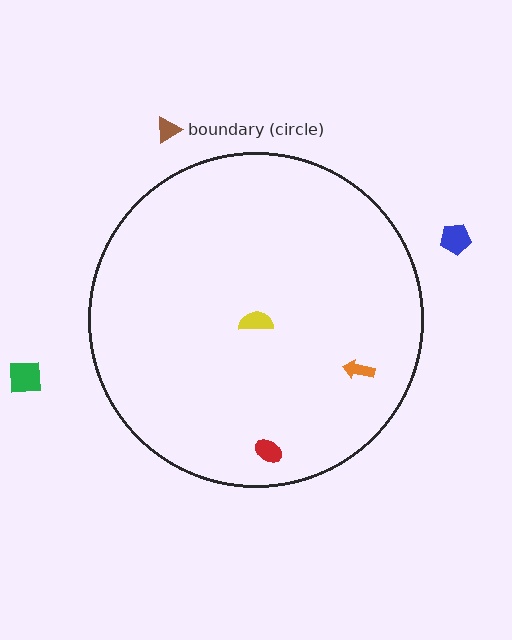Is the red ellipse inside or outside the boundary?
Inside.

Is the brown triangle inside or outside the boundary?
Outside.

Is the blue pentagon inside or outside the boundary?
Outside.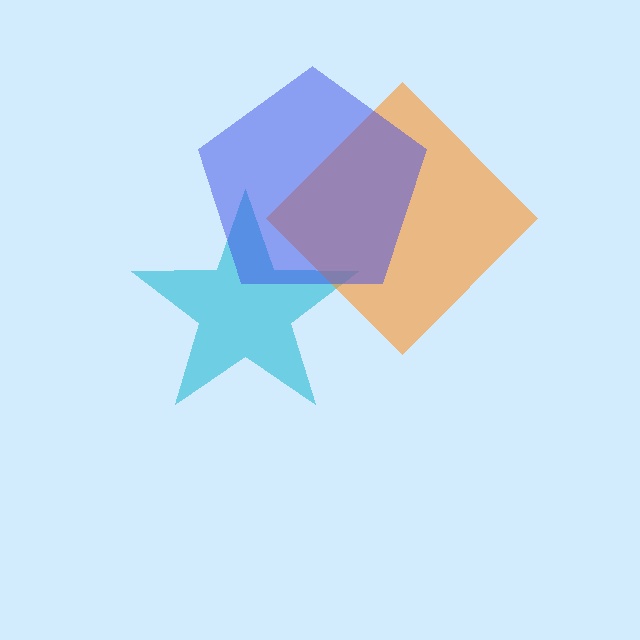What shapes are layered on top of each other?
The layered shapes are: a cyan star, an orange diamond, a blue pentagon.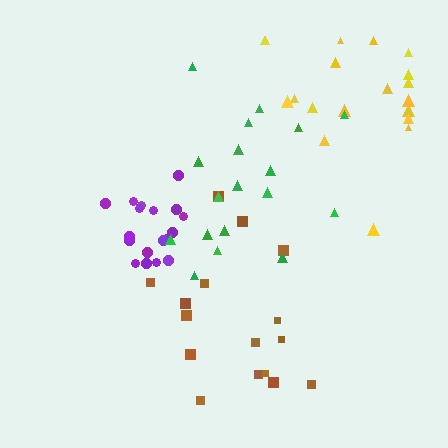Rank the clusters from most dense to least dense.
purple, green, yellow, brown.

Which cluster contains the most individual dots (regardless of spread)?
Yellow (19).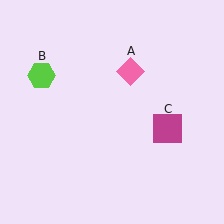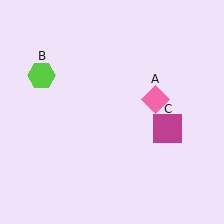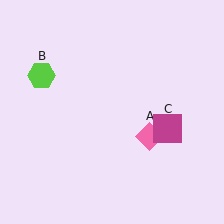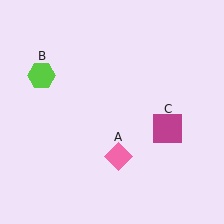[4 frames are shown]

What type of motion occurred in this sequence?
The pink diamond (object A) rotated clockwise around the center of the scene.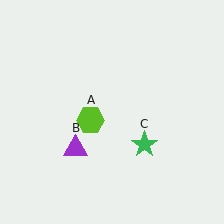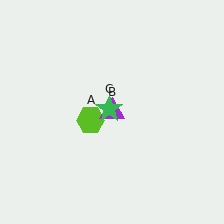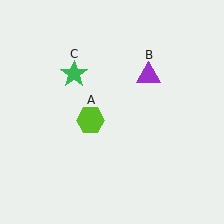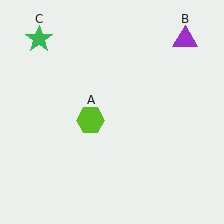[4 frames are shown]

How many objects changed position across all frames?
2 objects changed position: purple triangle (object B), green star (object C).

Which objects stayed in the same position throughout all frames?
Lime hexagon (object A) remained stationary.